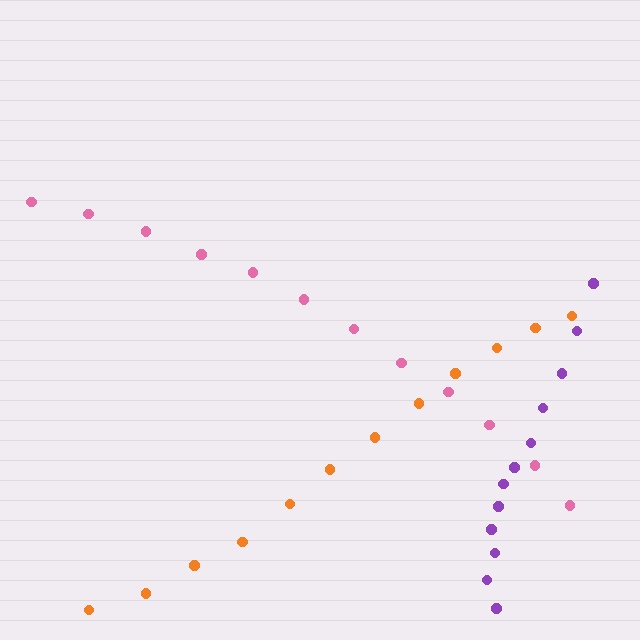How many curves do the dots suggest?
There are 3 distinct paths.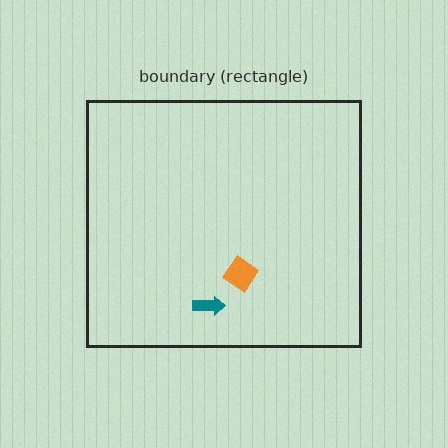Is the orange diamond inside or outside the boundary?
Inside.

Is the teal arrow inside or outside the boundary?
Inside.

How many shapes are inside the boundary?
2 inside, 0 outside.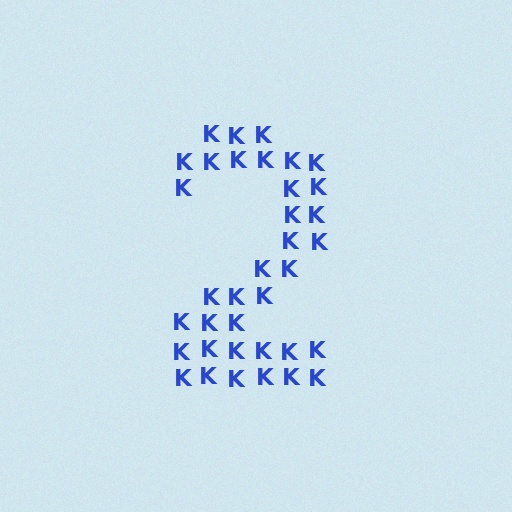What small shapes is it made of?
It is made of small letter K's.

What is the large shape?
The large shape is the digit 2.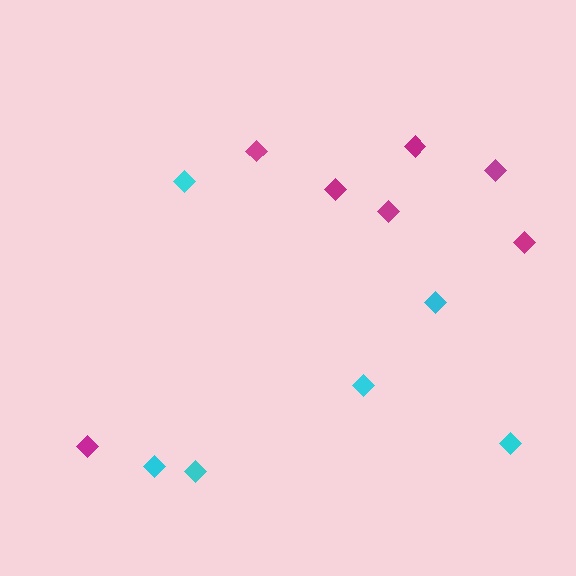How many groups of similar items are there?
There are 2 groups: one group of cyan diamonds (6) and one group of magenta diamonds (7).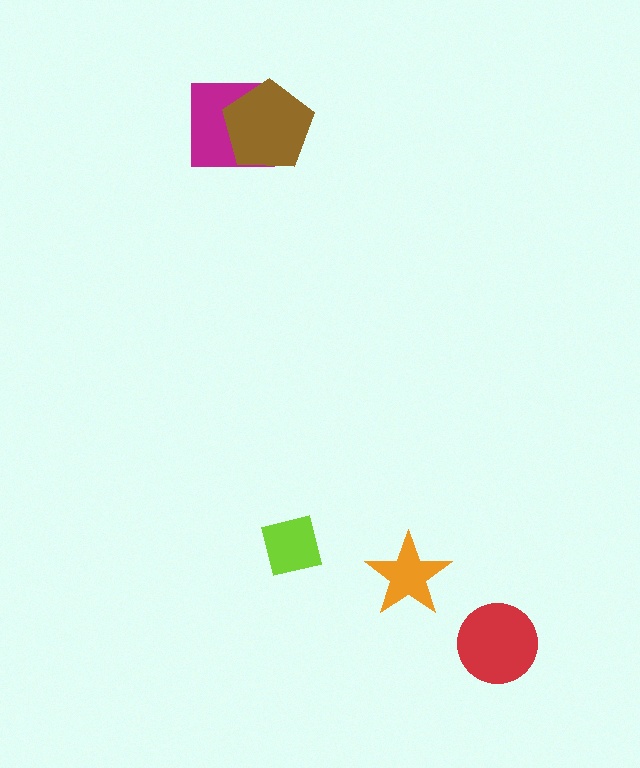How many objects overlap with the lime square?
0 objects overlap with the lime square.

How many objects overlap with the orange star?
0 objects overlap with the orange star.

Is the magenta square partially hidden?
Yes, it is partially covered by another shape.